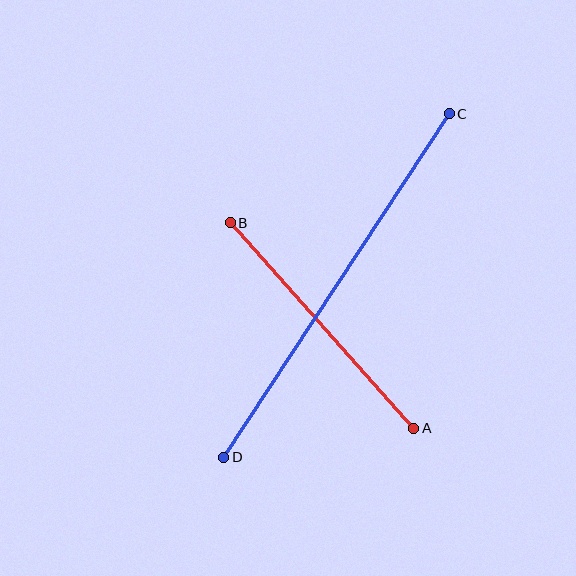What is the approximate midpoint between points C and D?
The midpoint is at approximately (337, 285) pixels.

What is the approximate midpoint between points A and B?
The midpoint is at approximately (322, 326) pixels.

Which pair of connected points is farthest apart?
Points C and D are farthest apart.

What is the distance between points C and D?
The distance is approximately 411 pixels.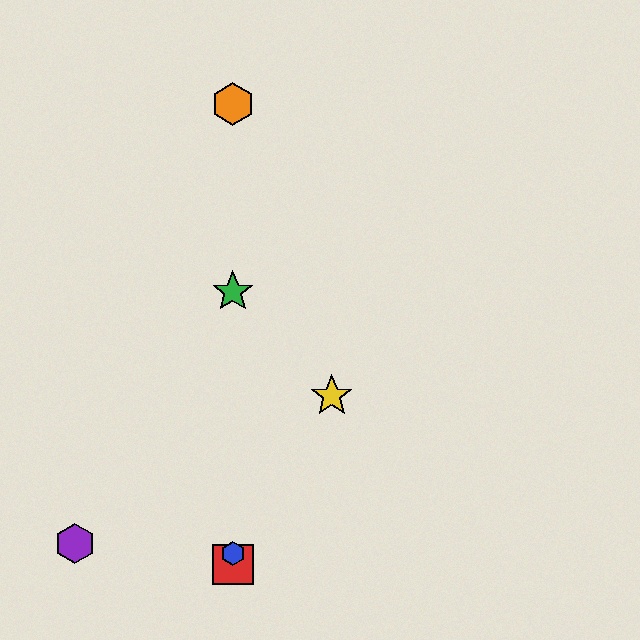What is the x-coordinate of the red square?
The red square is at x≈233.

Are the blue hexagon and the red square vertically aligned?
Yes, both are at x≈233.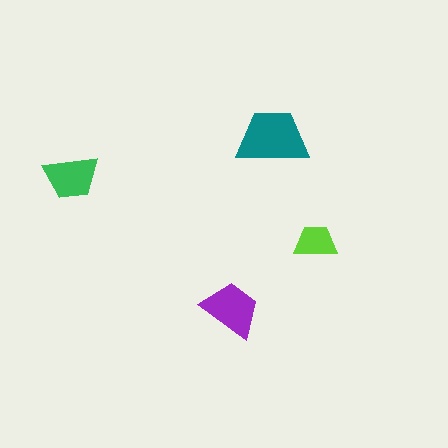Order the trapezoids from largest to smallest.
the teal one, the purple one, the green one, the lime one.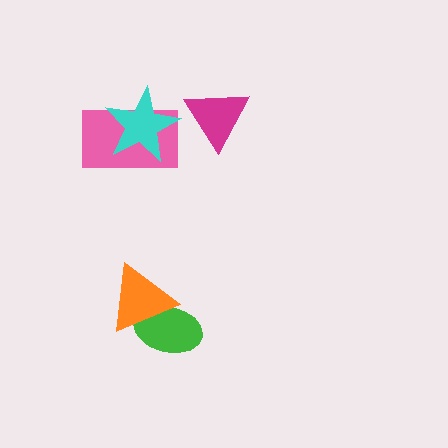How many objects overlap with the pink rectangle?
1 object overlaps with the pink rectangle.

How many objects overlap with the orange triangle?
1 object overlaps with the orange triangle.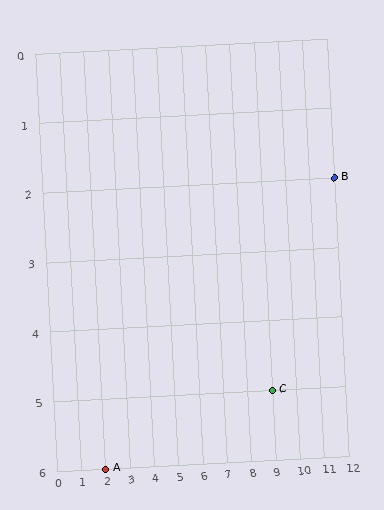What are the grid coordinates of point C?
Point C is at grid coordinates (9, 5).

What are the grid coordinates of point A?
Point A is at grid coordinates (2, 6).